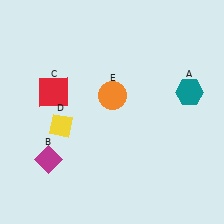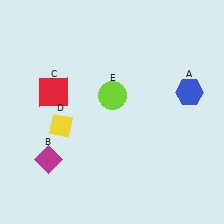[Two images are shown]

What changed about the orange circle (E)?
In Image 1, E is orange. In Image 2, it changed to lime.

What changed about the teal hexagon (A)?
In Image 1, A is teal. In Image 2, it changed to blue.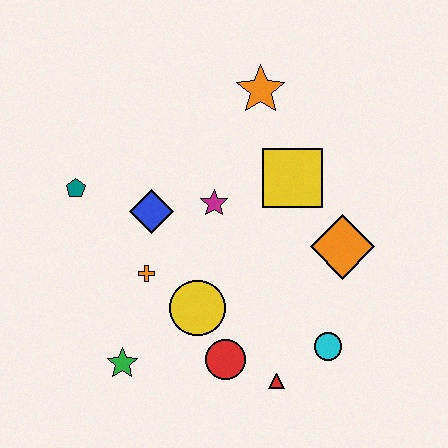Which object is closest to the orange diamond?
The yellow square is closest to the orange diamond.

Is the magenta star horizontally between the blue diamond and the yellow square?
Yes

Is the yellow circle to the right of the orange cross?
Yes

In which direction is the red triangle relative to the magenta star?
The red triangle is below the magenta star.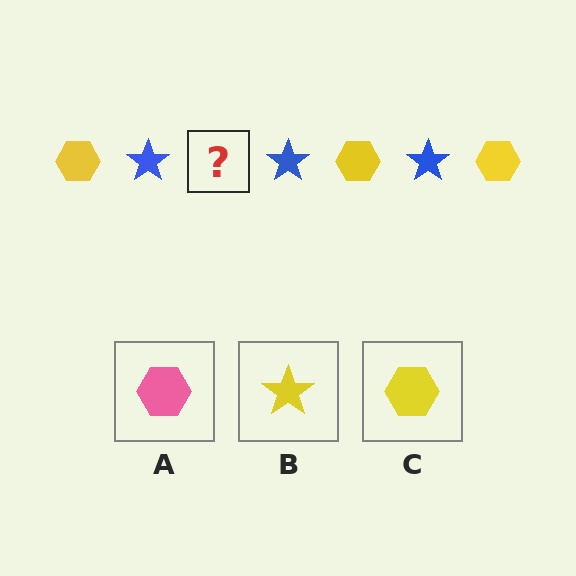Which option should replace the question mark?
Option C.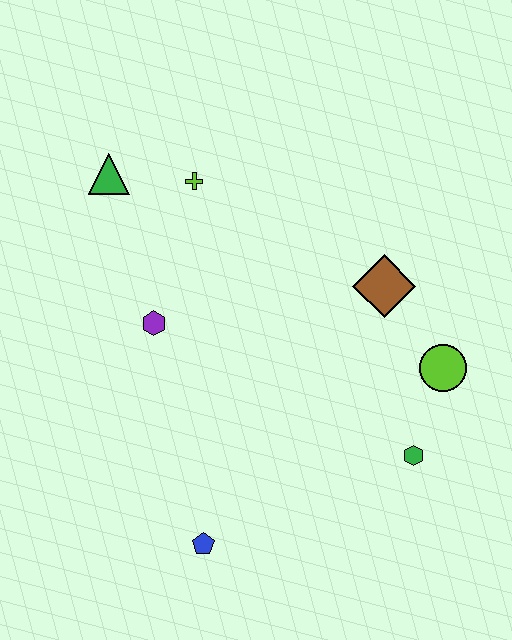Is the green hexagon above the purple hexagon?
No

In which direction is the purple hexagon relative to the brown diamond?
The purple hexagon is to the left of the brown diamond.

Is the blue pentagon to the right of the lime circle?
No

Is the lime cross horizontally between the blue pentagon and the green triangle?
Yes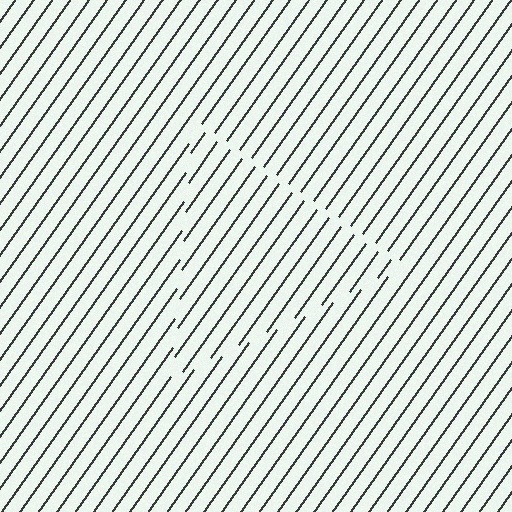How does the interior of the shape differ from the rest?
The interior of the shape contains the same grating, shifted by half a period — the contour is defined by the phase discontinuity where line-ends from the inner and outer gratings abut.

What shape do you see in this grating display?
An illusory triangle. The interior of the shape contains the same grating, shifted by half a period — the contour is defined by the phase discontinuity where line-ends from the inner and outer gratings abut.